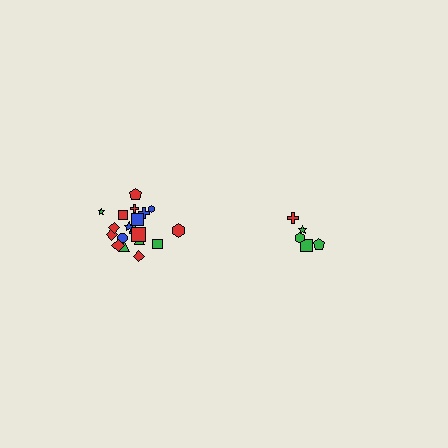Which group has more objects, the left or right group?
The left group.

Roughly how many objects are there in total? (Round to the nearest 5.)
Roughly 25 objects in total.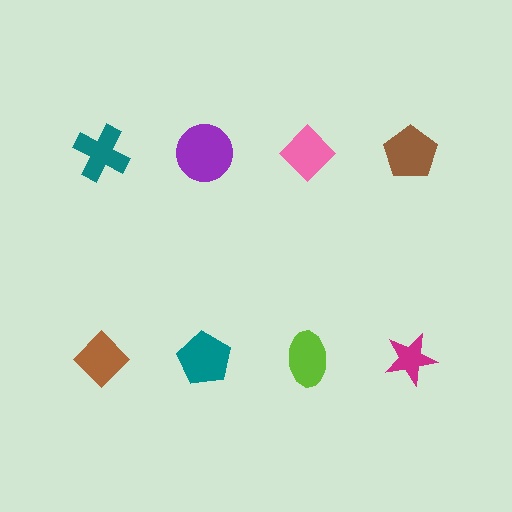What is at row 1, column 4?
A brown pentagon.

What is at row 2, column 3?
A lime ellipse.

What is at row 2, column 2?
A teal pentagon.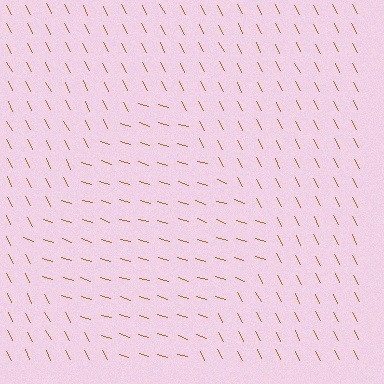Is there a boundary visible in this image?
Yes, there is a texture boundary formed by a change in line orientation.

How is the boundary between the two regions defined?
The boundary is defined purely by a change in line orientation (approximately 45 degrees difference). All lines are the same color and thickness.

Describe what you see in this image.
The image is filled with small brown line segments. A diamond region in the image has lines oriented differently from the surrounding lines, creating a visible texture boundary.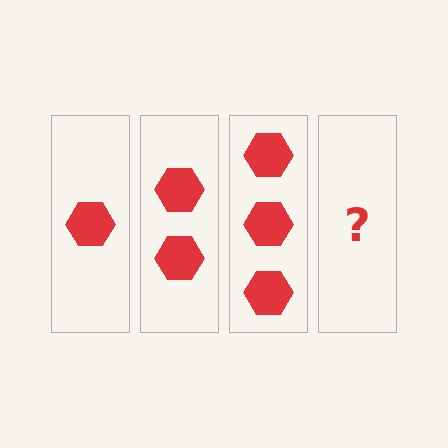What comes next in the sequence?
The next element should be 4 hexagons.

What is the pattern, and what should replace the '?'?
The pattern is that each step adds one more hexagon. The '?' should be 4 hexagons.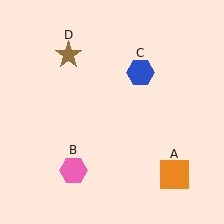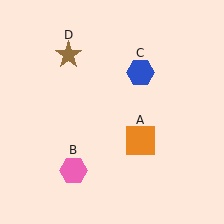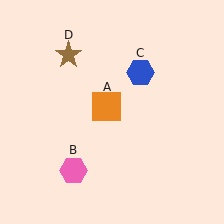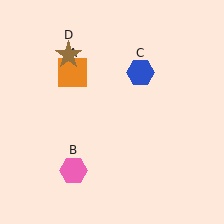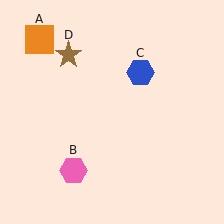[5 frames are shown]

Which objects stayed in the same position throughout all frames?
Pink hexagon (object B) and blue hexagon (object C) and brown star (object D) remained stationary.